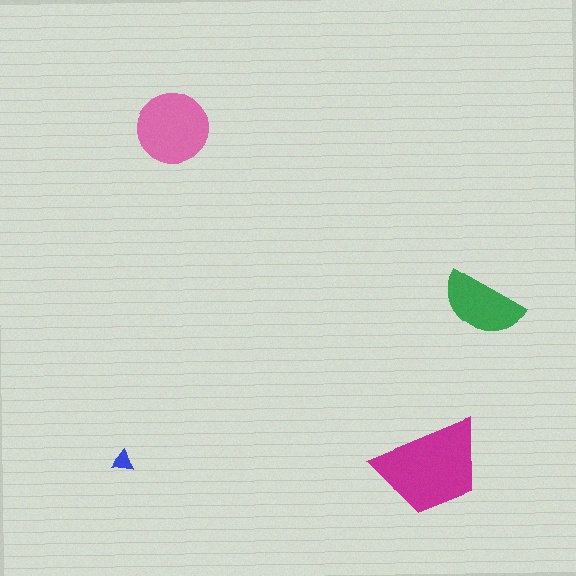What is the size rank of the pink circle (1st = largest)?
2nd.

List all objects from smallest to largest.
The blue triangle, the green semicircle, the pink circle, the magenta trapezoid.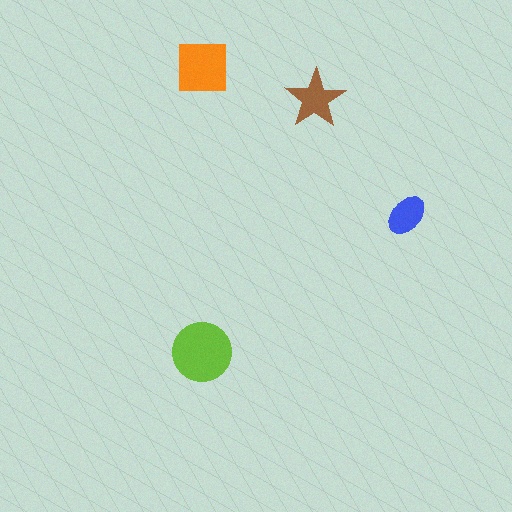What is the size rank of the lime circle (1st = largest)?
1st.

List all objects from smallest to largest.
The blue ellipse, the brown star, the orange square, the lime circle.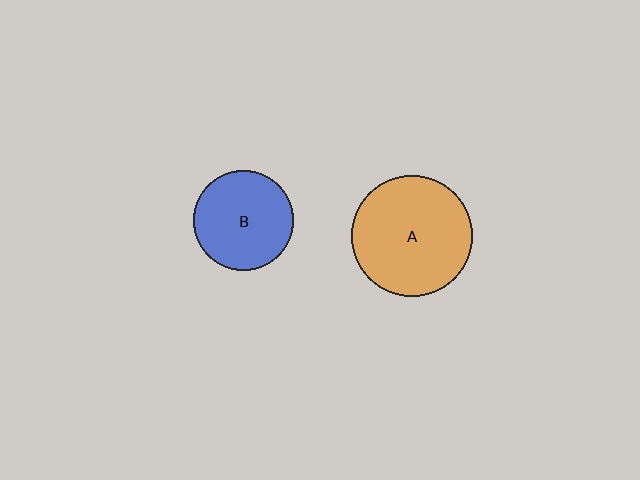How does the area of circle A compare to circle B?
Approximately 1.5 times.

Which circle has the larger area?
Circle A (orange).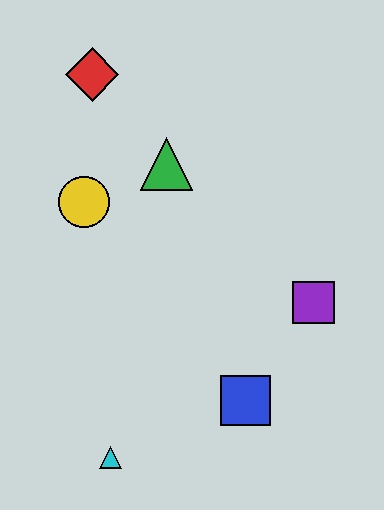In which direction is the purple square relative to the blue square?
The purple square is above the blue square.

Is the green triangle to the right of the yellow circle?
Yes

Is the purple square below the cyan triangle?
No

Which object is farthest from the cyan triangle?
The red diamond is farthest from the cyan triangle.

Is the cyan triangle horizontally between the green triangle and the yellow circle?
Yes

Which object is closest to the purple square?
The blue square is closest to the purple square.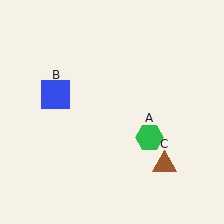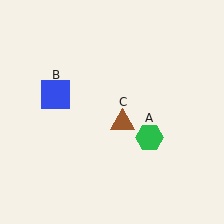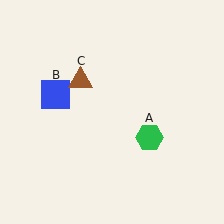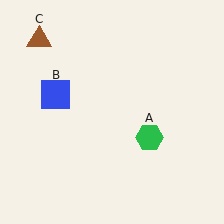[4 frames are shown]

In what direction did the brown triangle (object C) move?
The brown triangle (object C) moved up and to the left.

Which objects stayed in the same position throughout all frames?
Green hexagon (object A) and blue square (object B) remained stationary.